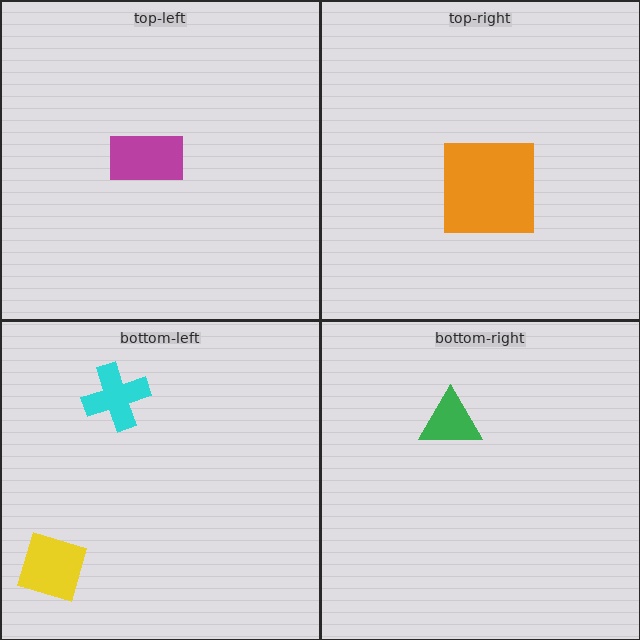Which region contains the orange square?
The top-right region.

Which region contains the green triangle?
The bottom-right region.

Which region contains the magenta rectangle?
The top-left region.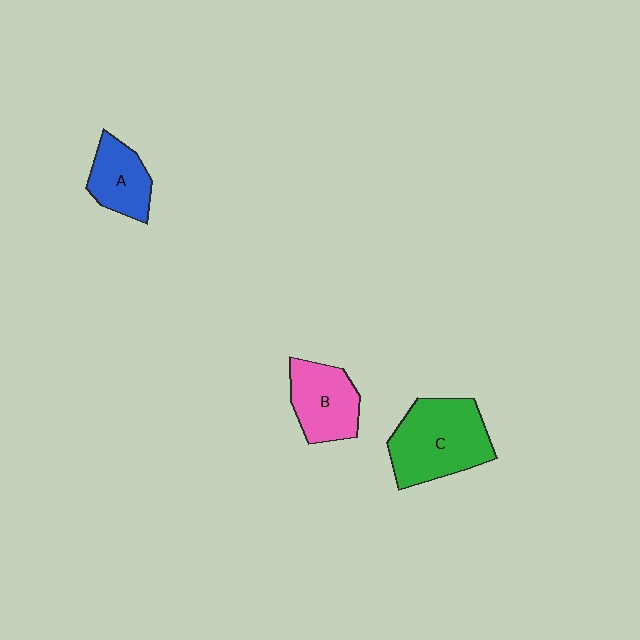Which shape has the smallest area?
Shape A (blue).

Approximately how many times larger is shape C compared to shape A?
Approximately 1.8 times.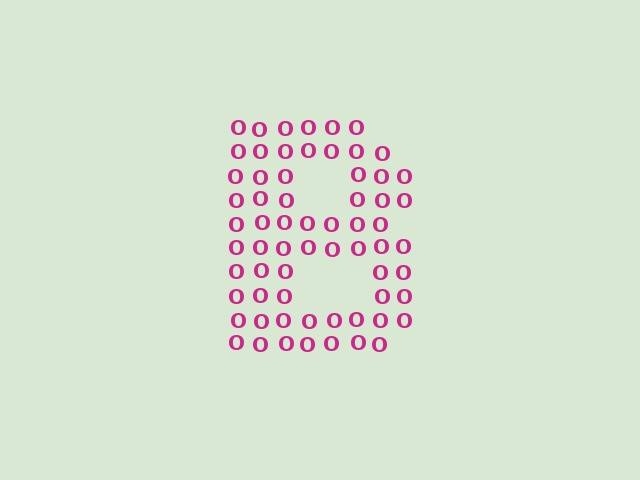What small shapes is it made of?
It is made of small letter O's.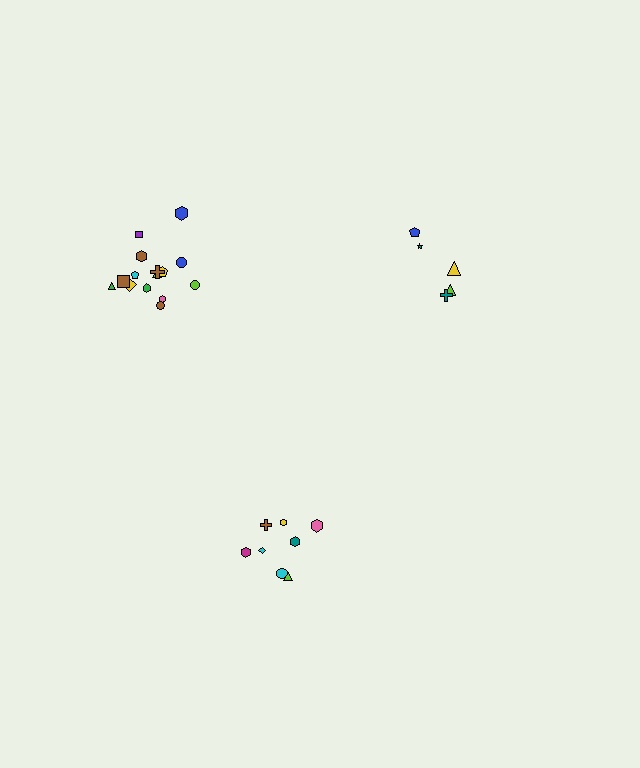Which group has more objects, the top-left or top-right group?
The top-left group.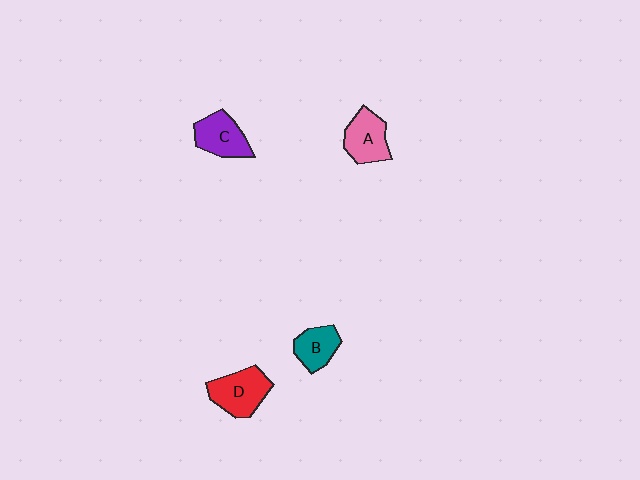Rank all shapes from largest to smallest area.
From largest to smallest: D (red), A (pink), C (purple), B (teal).